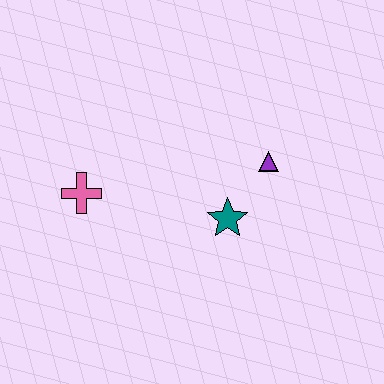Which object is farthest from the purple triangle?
The pink cross is farthest from the purple triangle.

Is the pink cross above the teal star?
Yes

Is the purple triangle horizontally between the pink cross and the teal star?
No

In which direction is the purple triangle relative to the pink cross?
The purple triangle is to the right of the pink cross.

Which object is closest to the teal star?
The purple triangle is closest to the teal star.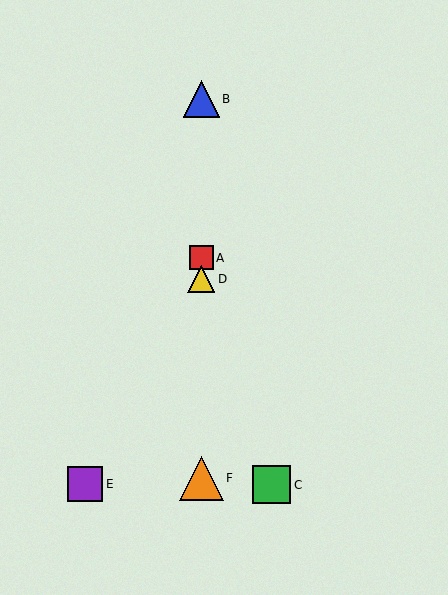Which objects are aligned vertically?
Objects A, B, D, F are aligned vertically.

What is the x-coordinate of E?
Object E is at x≈85.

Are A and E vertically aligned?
No, A is at x≈201 and E is at x≈85.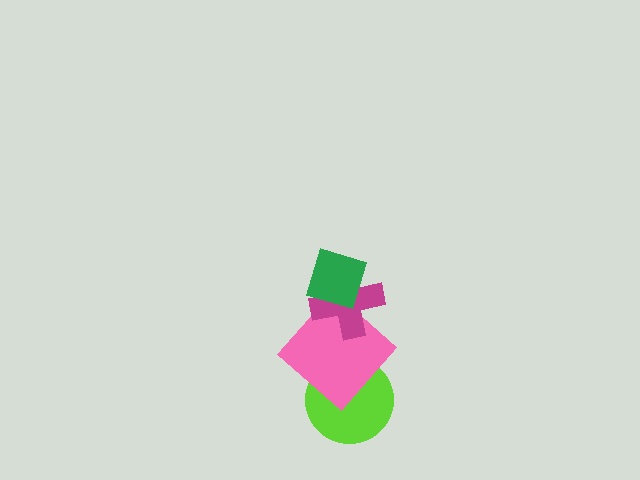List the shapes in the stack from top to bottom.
From top to bottom: the green diamond, the magenta cross, the pink diamond, the lime circle.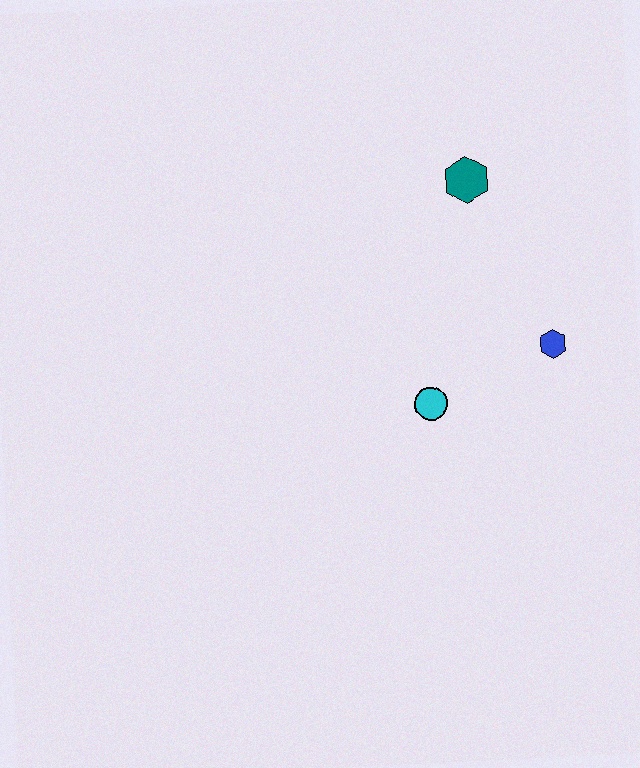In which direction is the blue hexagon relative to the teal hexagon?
The blue hexagon is below the teal hexagon.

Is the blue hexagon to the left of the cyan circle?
No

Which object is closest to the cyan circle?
The blue hexagon is closest to the cyan circle.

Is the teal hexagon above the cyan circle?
Yes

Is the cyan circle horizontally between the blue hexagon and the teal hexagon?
No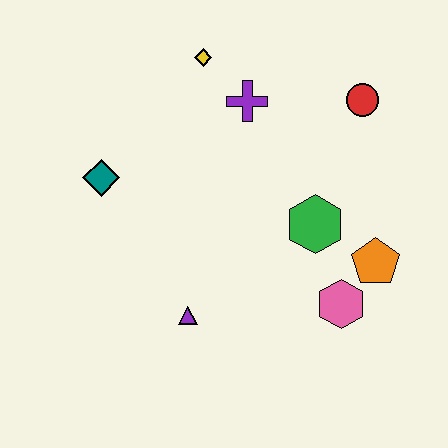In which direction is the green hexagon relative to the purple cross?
The green hexagon is below the purple cross.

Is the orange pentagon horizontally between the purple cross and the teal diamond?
No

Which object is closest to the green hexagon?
The orange pentagon is closest to the green hexagon.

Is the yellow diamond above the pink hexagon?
Yes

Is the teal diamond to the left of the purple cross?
Yes